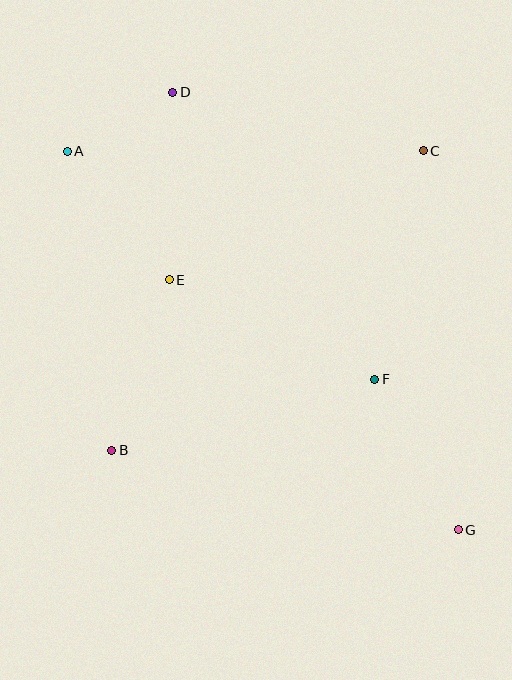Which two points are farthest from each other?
Points A and G are farthest from each other.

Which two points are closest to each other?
Points A and D are closest to each other.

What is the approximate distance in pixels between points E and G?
The distance between E and G is approximately 382 pixels.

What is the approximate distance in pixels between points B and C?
The distance between B and C is approximately 432 pixels.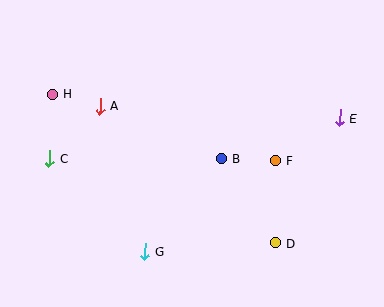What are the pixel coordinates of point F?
Point F is at (276, 161).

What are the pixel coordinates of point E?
Point E is at (340, 118).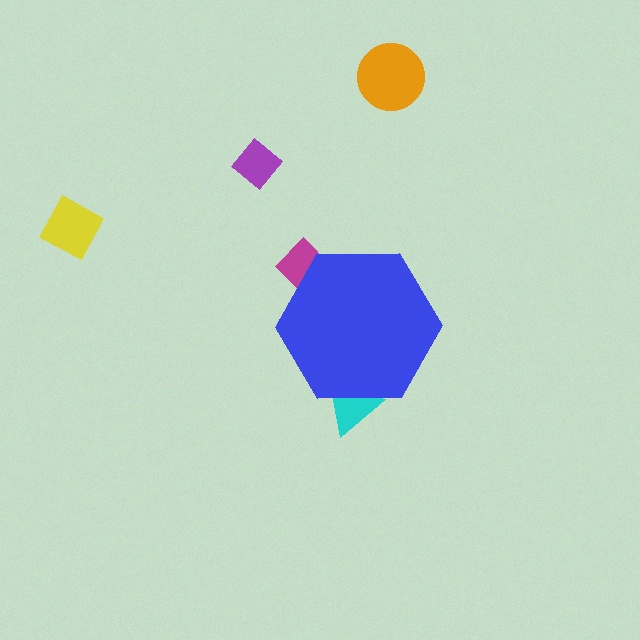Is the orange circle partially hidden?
No, the orange circle is fully visible.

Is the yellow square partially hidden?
No, the yellow square is fully visible.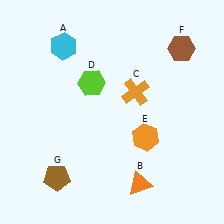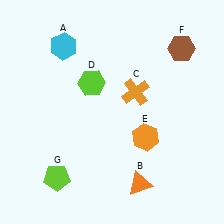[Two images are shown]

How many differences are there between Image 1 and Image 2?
There is 1 difference between the two images.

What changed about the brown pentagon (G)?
In Image 1, G is brown. In Image 2, it changed to lime.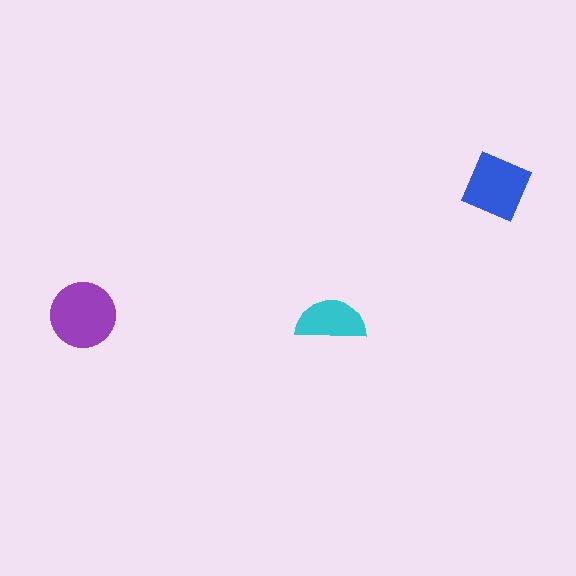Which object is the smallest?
The cyan semicircle.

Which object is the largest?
The purple circle.